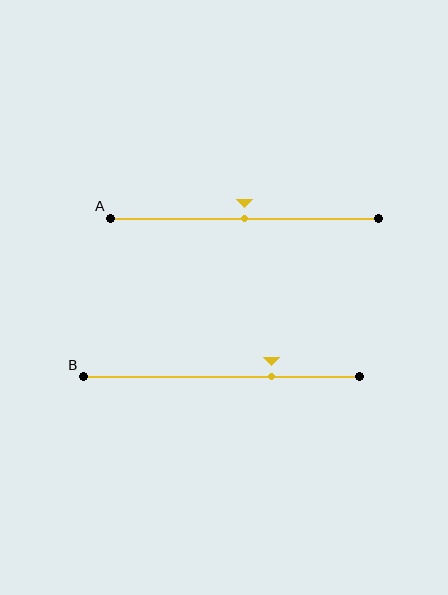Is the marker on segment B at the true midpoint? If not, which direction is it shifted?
No, the marker on segment B is shifted to the right by about 18% of the segment length.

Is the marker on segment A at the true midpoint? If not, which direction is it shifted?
Yes, the marker on segment A is at the true midpoint.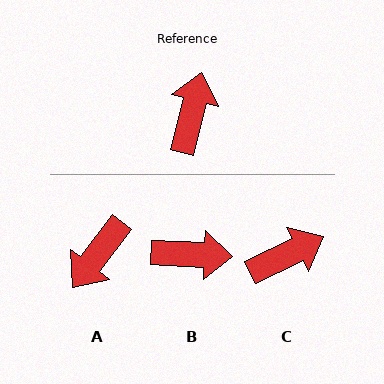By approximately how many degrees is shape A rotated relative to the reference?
Approximately 157 degrees counter-clockwise.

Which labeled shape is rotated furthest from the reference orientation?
A, about 157 degrees away.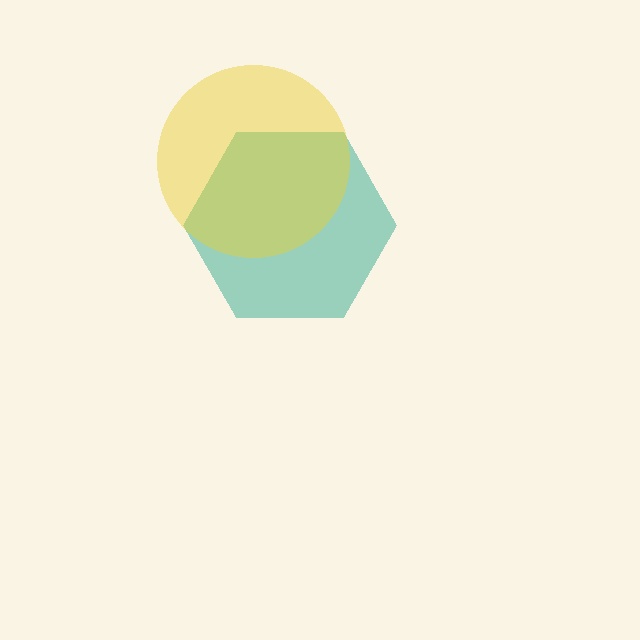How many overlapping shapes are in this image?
There are 2 overlapping shapes in the image.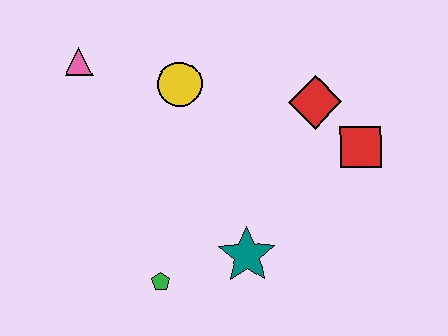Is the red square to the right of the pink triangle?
Yes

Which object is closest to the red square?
The red diamond is closest to the red square.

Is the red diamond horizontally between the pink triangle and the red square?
Yes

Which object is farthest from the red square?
The pink triangle is farthest from the red square.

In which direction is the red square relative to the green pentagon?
The red square is to the right of the green pentagon.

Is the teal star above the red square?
No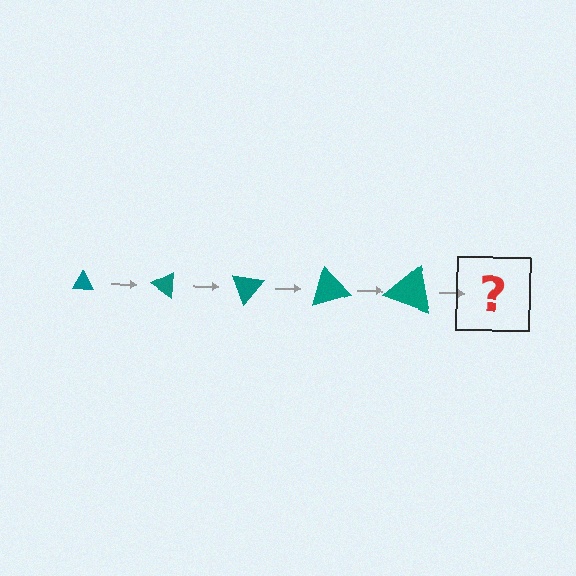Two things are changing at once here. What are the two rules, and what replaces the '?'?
The two rules are that the triangle grows larger each step and it rotates 35 degrees each step. The '?' should be a triangle, larger than the previous one and rotated 175 degrees from the start.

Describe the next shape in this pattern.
It should be a triangle, larger than the previous one and rotated 175 degrees from the start.